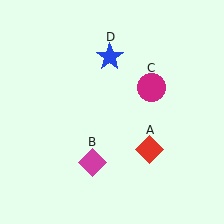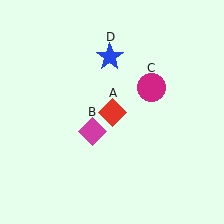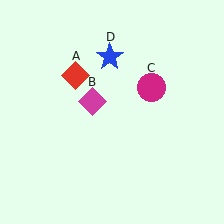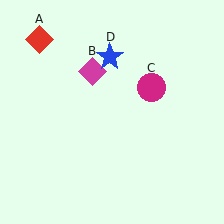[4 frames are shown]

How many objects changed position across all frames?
2 objects changed position: red diamond (object A), magenta diamond (object B).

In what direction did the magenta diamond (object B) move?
The magenta diamond (object B) moved up.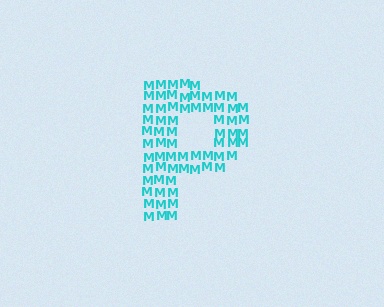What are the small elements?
The small elements are letter M's.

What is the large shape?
The large shape is the letter P.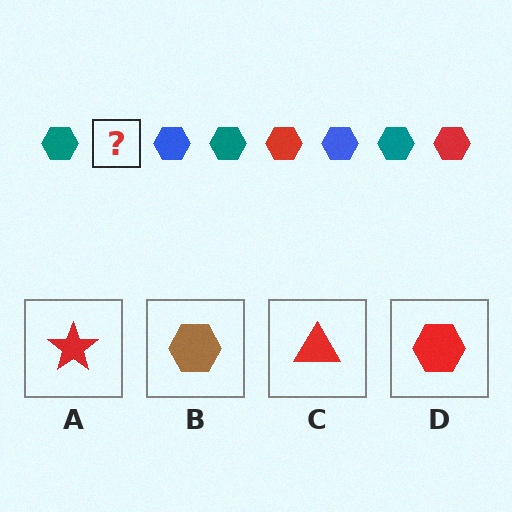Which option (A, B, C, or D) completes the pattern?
D.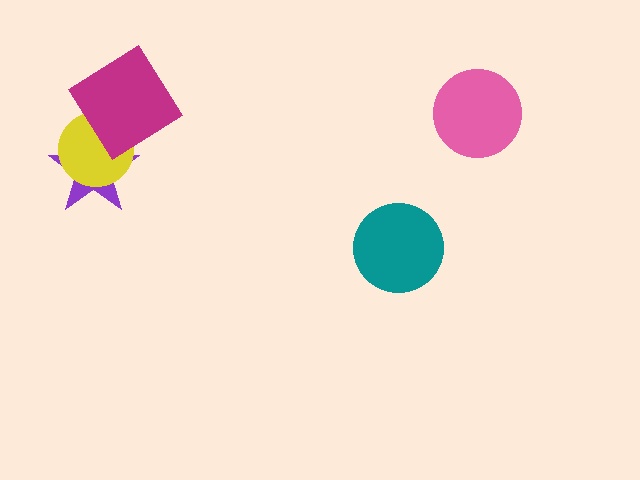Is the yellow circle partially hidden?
Yes, it is partially covered by another shape.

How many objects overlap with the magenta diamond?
2 objects overlap with the magenta diamond.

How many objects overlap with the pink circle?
0 objects overlap with the pink circle.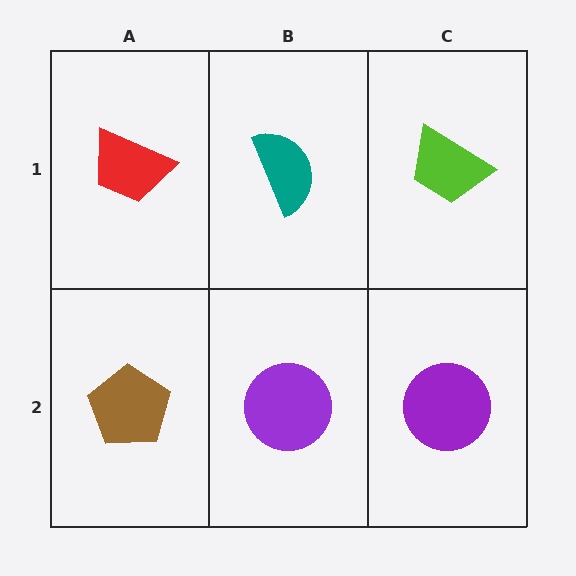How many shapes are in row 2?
3 shapes.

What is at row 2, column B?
A purple circle.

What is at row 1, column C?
A lime trapezoid.